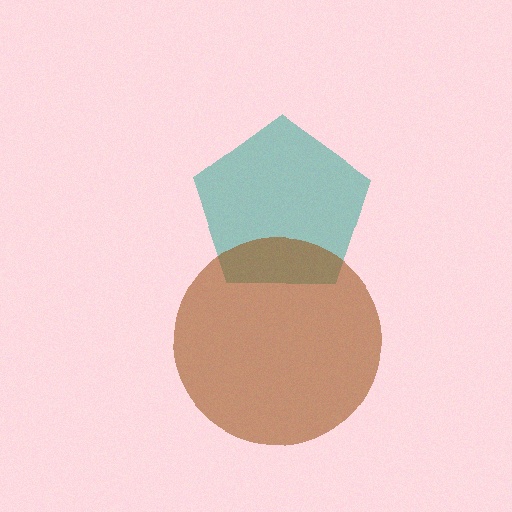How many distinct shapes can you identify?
There are 2 distinct shapes: a teal pentagon, a brown circle.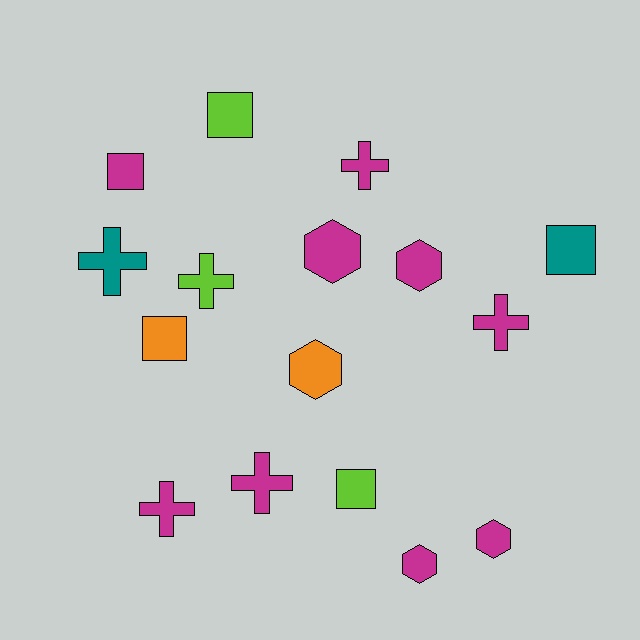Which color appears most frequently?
Magenta, with 9 objects.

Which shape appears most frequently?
Cross, with 6 objects.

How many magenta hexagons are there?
There are 4 magenta hexagons.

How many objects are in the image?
There are 16 objects.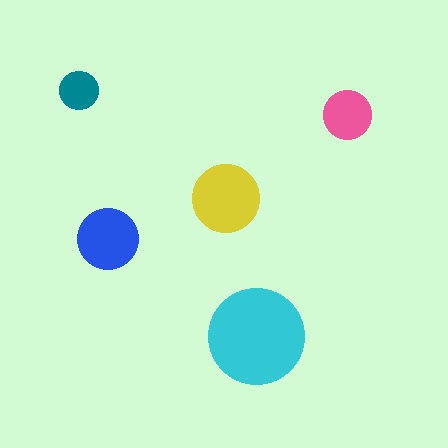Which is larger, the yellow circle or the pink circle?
The yellow one.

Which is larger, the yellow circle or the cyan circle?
The cyan one.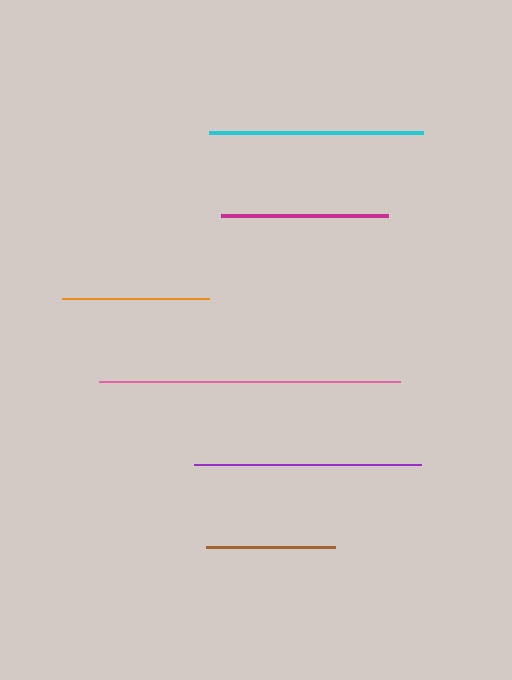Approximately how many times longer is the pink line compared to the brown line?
The pink line is approximately 2.3 times the length of the brown line.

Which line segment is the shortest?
The brown line is the shortest at approximately 129 pixels.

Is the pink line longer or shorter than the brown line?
The pink line is longer than the brown line.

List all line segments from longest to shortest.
From longest to shortest: pink, purple, cyan, magenta, orange, brown.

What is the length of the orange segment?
The orange segment is approximately 147 pixels long.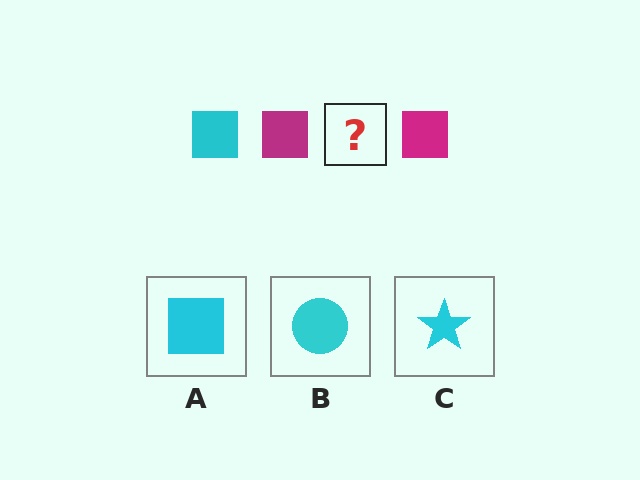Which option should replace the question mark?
Option A.